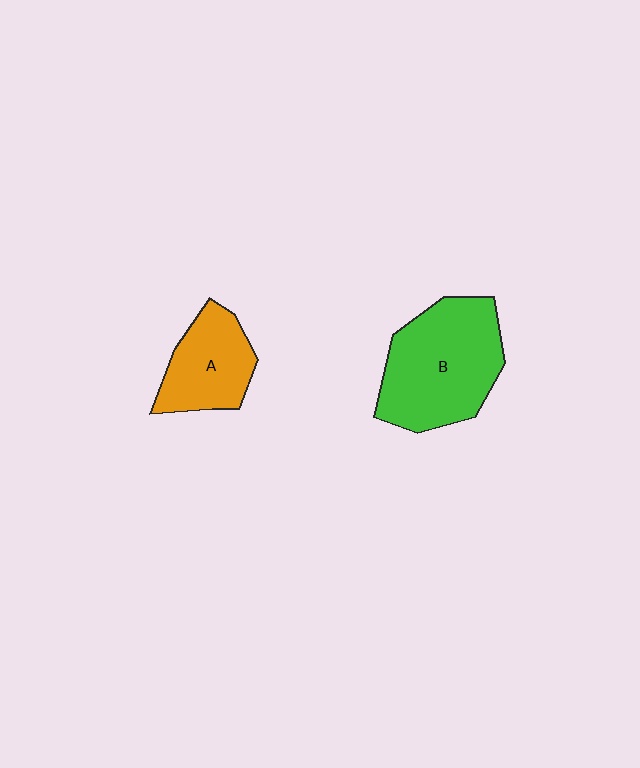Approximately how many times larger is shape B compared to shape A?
Approximately 1.7 times.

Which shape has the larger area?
Shape B (green).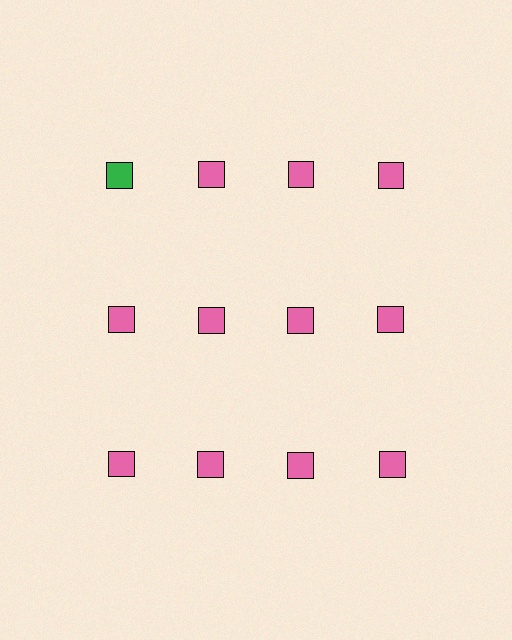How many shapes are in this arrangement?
There are 12 shapes arranged in a grid pattern.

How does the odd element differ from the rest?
It has a different color: green instead of pink.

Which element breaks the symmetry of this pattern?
The green square in the top row, leftmost column breaks the symmetry. All other shapes are pink squares.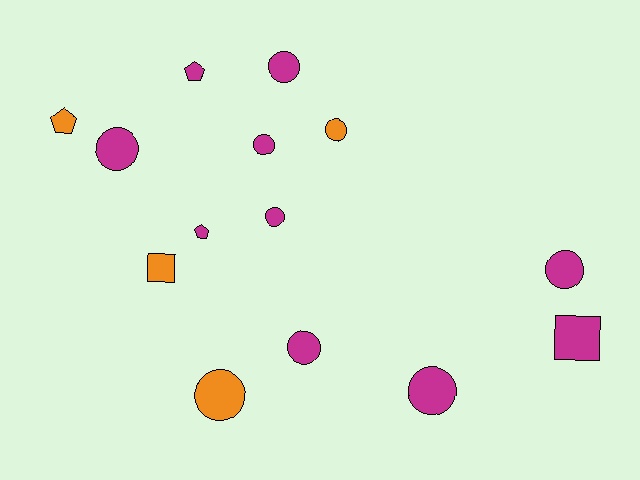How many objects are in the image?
There are 14 objects.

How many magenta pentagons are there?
There are 2 magenta pentagons.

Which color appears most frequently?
Magenta, with 10 objects.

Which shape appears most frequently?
Circle, with 9 objects.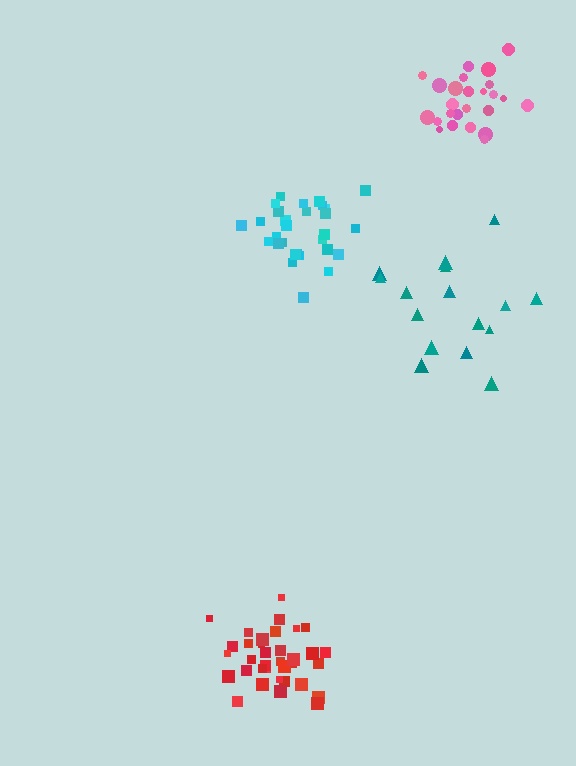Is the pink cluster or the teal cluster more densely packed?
Pink.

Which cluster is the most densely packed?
Pink.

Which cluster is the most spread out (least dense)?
Teal.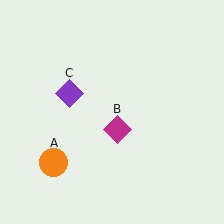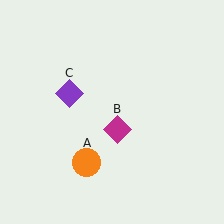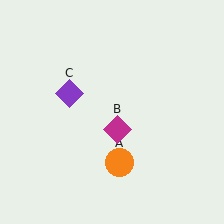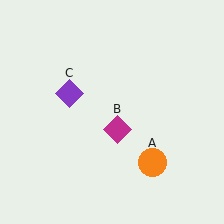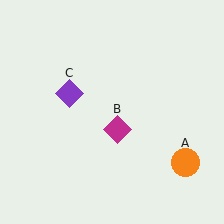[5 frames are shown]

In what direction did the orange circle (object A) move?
The orange circle (object A) moved right.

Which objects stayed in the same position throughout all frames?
Magenta diamond (object B) and purple diamond (object C) remained stationary.